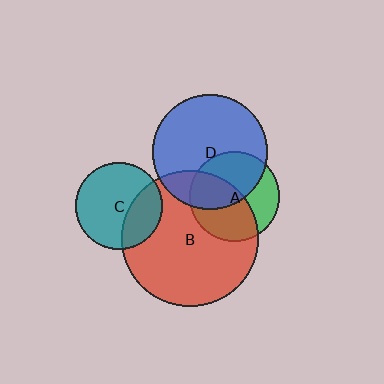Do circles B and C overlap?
Yes.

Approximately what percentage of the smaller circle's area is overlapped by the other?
Approximately 30%.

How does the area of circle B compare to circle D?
Approximately 1.4 times.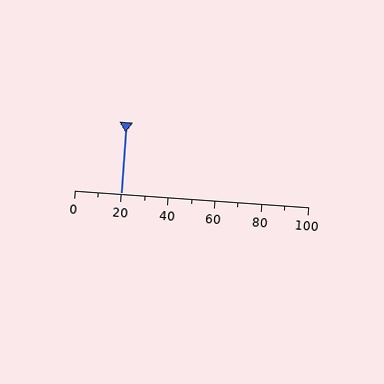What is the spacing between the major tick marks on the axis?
The major ticks are spaced 20 apart.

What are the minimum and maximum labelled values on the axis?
The axis runs from 0 to 100.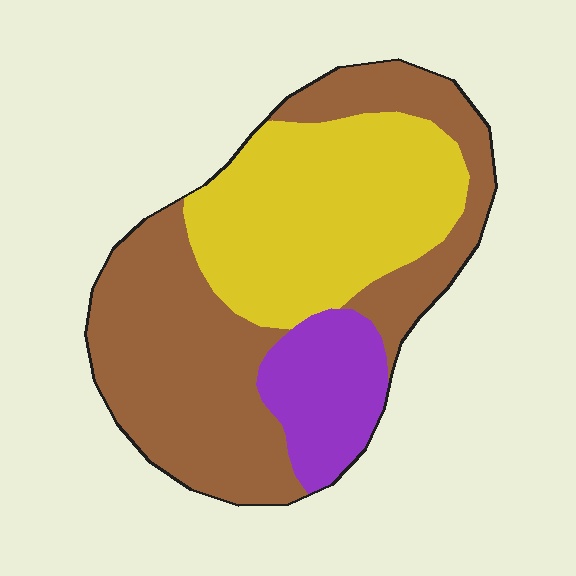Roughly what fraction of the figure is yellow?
Yellow takes up between a quarter and a half of the figure.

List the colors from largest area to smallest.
From largest to smallest: brown, yellow, purple.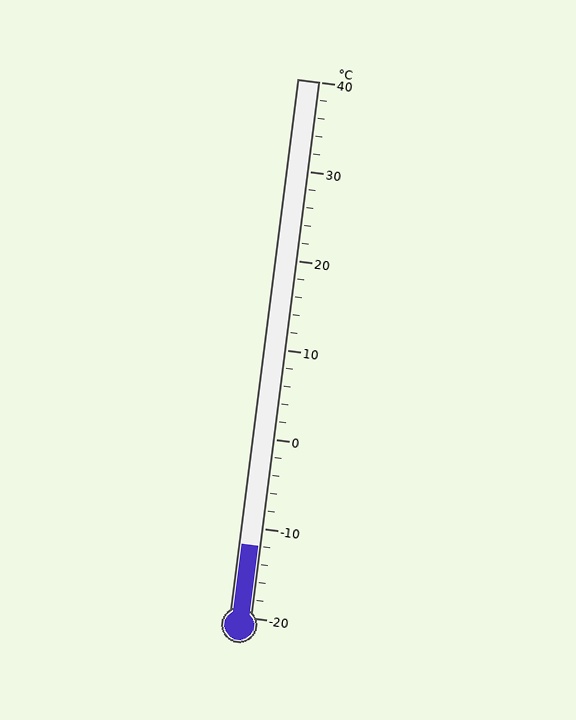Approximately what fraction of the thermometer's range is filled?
The thermometer is filled to approximately 15% of its range.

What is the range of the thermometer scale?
The thermometer scale ranges from -20°C to 40°C.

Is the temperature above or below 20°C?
The temperature is below 20°C.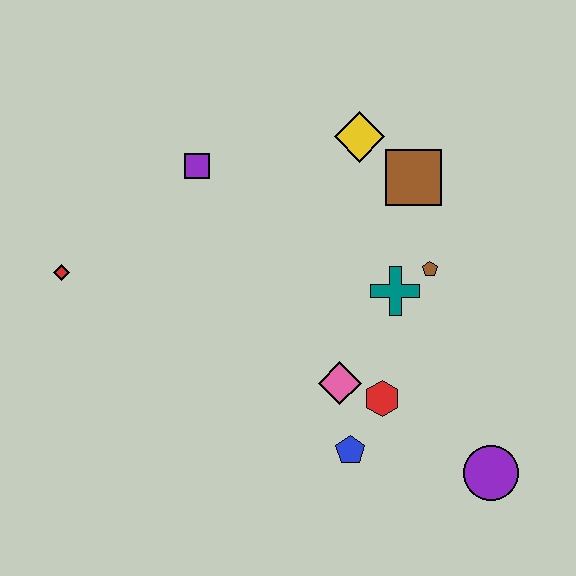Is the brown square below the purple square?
Yes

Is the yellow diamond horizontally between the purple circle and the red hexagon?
No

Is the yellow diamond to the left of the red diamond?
No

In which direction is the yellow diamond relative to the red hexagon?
The yellow diamond is above the red hexagon.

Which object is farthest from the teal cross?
The red diamond is farthest from the teal cross.